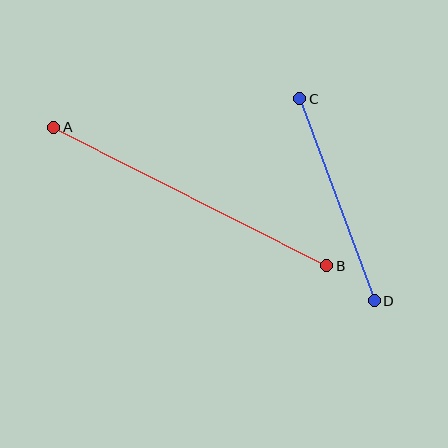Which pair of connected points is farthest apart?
Points A and B are farthest apart.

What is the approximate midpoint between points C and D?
The midpoint is at approximately (337, 200) pixels.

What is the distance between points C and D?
The distance is approximately 215 pixels.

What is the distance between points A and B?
The distance is approximately 306 pixels.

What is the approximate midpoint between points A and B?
The midpoint is at approximately (190, 197) pixels.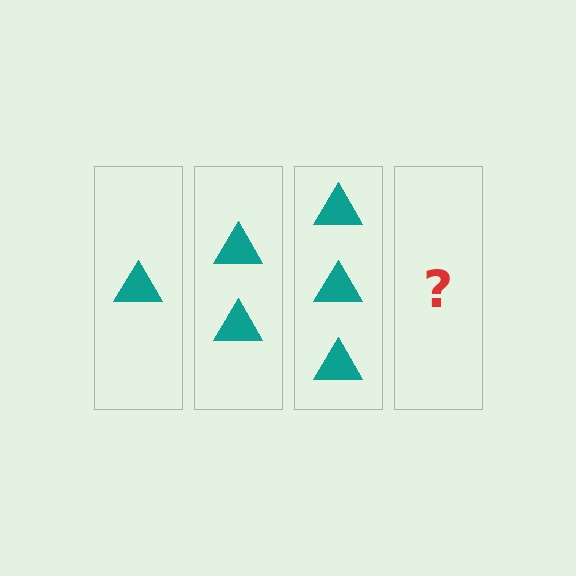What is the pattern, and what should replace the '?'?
The pattern is that each step adds one more triangle. The '?' should be 4 triangles.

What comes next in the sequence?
The next element should be 4 triangles.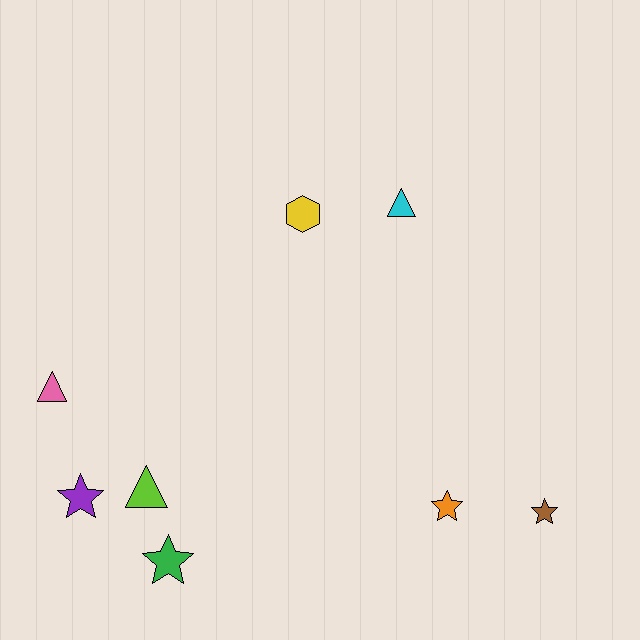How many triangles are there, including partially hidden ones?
There are 3 triangles.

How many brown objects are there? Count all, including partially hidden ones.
There is 1 brown object.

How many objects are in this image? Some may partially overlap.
There are 8 objects.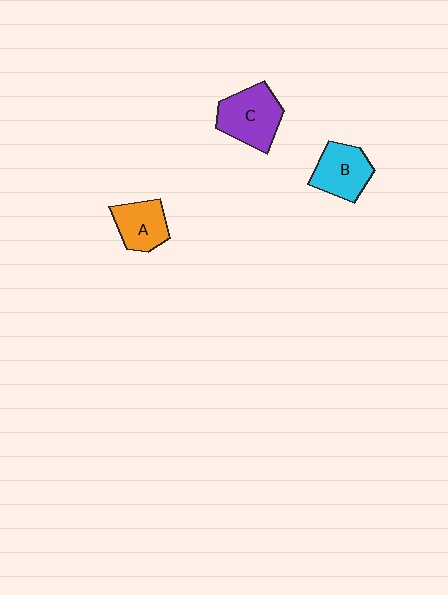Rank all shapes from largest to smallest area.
From largest to smallest: C (purple), B (cyan), A (orange).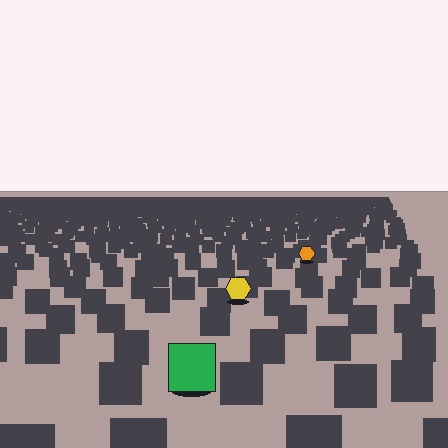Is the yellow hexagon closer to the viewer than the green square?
No. The green square is closer — you can tell from the texture gradient: the ground texture is coarser near it.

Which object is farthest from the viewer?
The orange hexagon is farthest from the viewer. It appears smaller and the ground texture around it is denser.